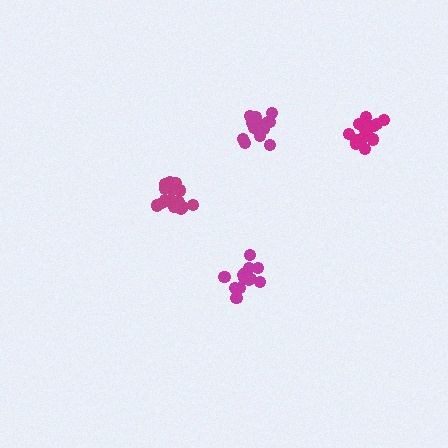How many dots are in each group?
Group 1: 17 dots, Group 2: 15 dots, Group 3: 14 dots, Group 4: 17 dots (63 total).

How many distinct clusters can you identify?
There are 4 distinct clusters.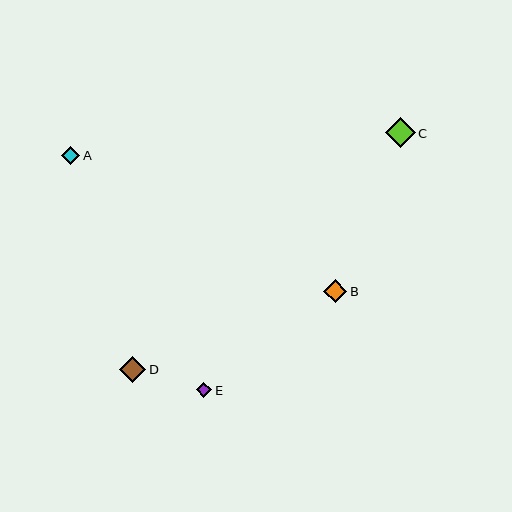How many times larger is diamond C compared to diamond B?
Diamond C is approximately 1.3 times the size of diamond B.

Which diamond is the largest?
Diamond C is the largest with a size of approximately 30 pixels.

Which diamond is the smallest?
Diamond E is the smallest with a size of approximately 15 pixels.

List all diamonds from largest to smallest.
From largest to smallest: C, D, B, A, E.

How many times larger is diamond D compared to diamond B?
Diamond D is approximately 1.1 times the size of diamond B.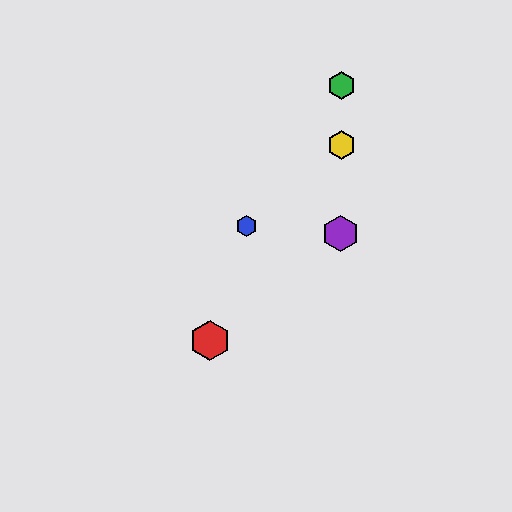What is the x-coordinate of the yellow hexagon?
The yellow hexagon is at x≈341.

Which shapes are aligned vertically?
The green hexagon, the yellow hexagon, the purple hexagon are aligned vertically.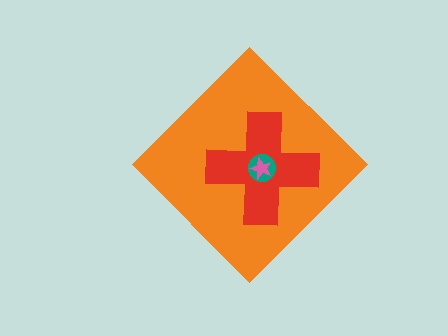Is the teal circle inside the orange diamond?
Yes.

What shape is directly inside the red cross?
The teal circle.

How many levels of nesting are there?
4.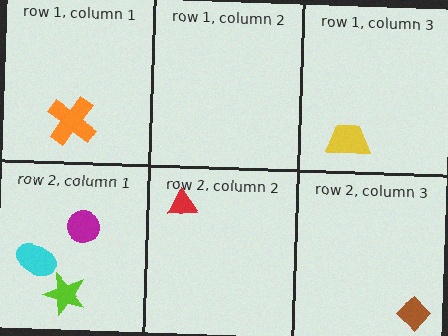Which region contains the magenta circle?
The row 2, column 1 region.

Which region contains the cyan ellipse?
The row 2, column 1 region.